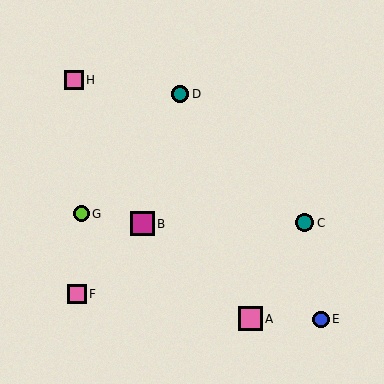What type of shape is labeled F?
Shape F is a pink square.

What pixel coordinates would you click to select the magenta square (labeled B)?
Click at (142, 224) to select the magenta square B.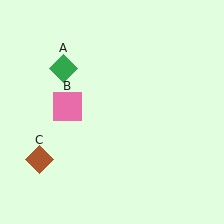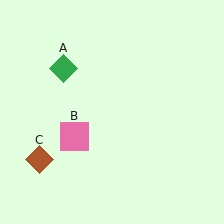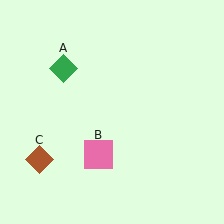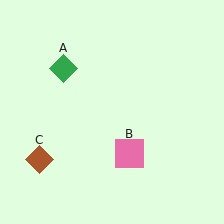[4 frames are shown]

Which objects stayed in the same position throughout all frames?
Green diamond (object A) and brown diamond (object C) remained stationary.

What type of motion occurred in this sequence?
The pink square (object B) rotated counterclockwise around the center of the scene.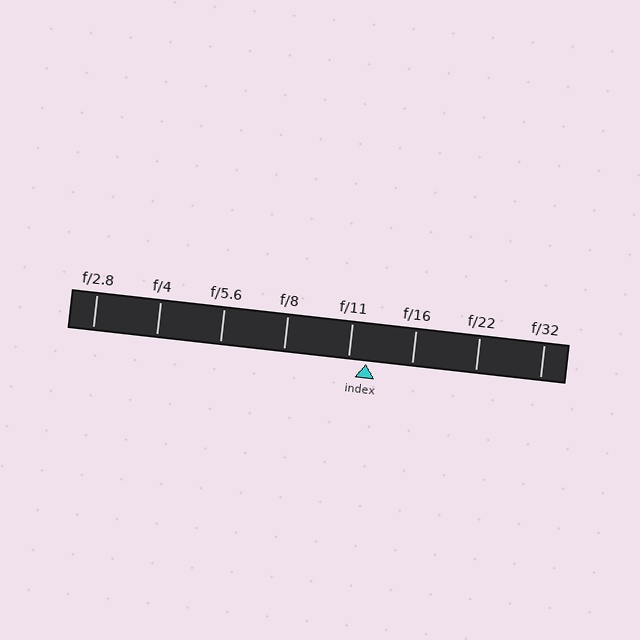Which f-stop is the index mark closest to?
The index mark is closest to f/11.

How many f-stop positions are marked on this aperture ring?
There are 8 f-stop positions marked.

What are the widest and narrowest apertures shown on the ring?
The widest aperture shown is f/2.8 and the narrowest is f/32.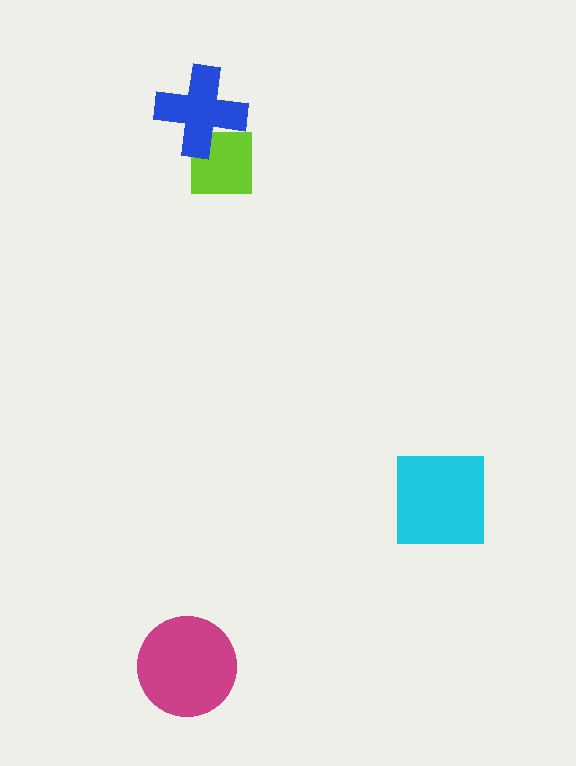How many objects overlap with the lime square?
1 object overlaps with the lime square.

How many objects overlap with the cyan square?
0 objects overlap with the cyan square.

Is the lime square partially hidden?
Yes, it is partially covered by another shape.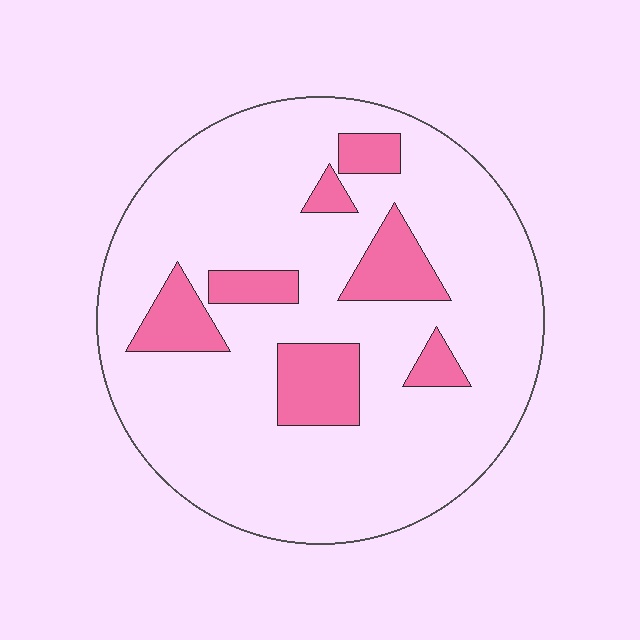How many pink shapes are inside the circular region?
7.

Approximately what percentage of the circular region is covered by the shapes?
Approximately 15%.